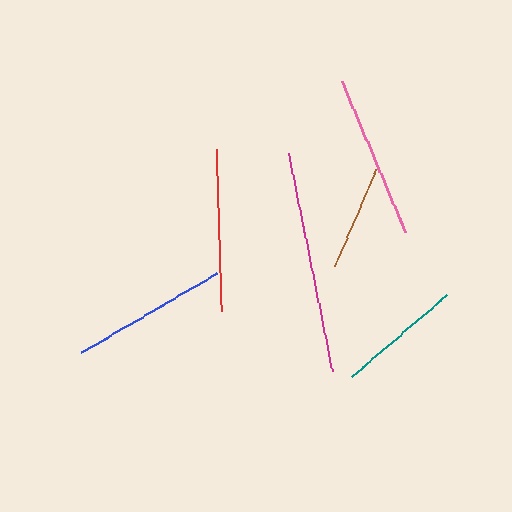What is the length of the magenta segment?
The magenta segment is approximately 221 pixels long.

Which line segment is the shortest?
The brown line is the shortest at approximately 105 pixels.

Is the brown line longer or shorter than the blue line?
The blue line is longer than the brown line.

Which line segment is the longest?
The magenta line is the longest at approximately 221 pixels.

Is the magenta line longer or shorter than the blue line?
The magenta line is longer than the blue line.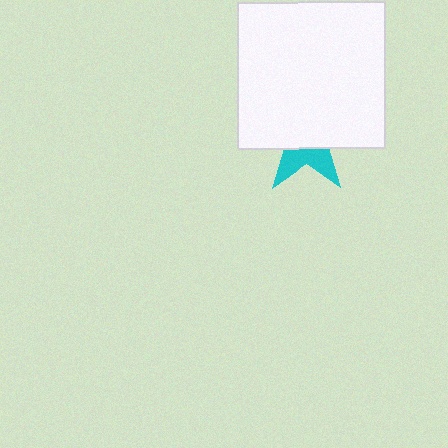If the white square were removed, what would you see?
You would see the complete cyan star.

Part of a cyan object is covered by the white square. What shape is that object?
It is a star.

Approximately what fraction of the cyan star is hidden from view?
Roughly 64% of the cyan star is hidden behind the white square.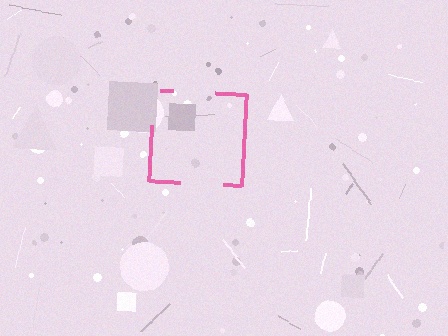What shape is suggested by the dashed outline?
The dashed outline suggests a square.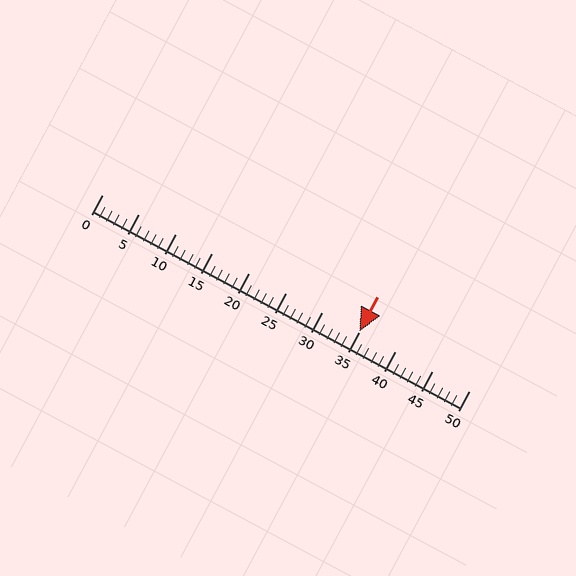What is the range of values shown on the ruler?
The ruler shows values from 0 to 50.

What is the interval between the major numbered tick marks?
The major tick marks are spaced 5 units apart.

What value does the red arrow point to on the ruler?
The red arrow points to approximately 35.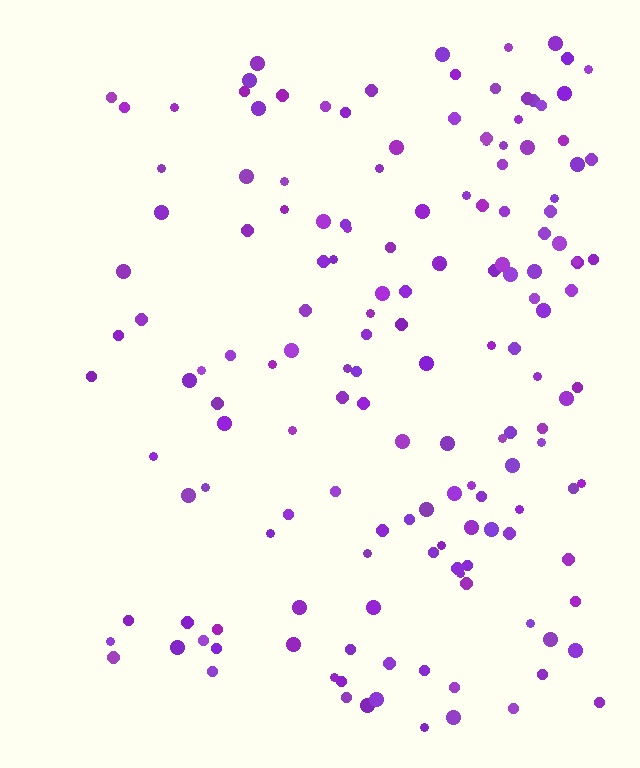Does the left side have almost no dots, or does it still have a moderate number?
Still a moderate number, just noticeably fewer than the right.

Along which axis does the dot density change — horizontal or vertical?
Horizontal.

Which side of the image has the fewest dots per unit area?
The left.